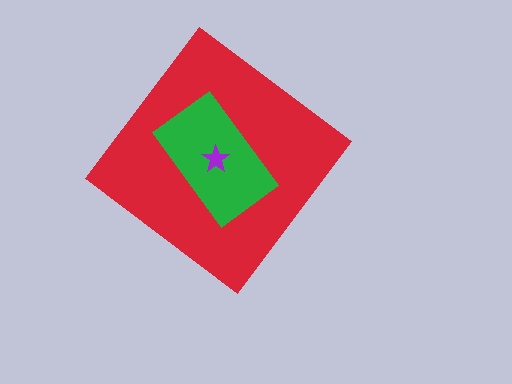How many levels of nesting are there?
3.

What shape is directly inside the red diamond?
The green rectangle.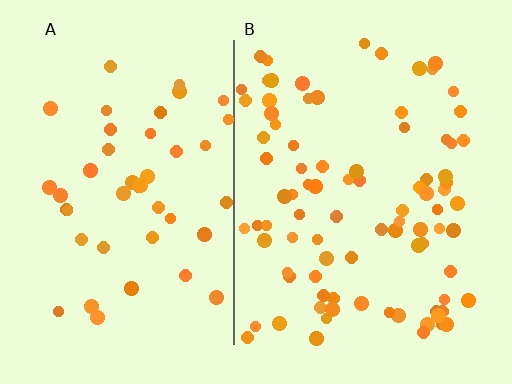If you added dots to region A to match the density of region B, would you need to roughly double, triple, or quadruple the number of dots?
Approximately double.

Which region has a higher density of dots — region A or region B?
B (the right).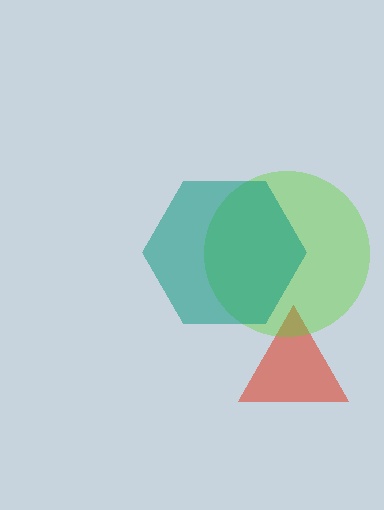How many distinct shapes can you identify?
There are 3 distinct shapes: a red triangle, a lime circle, a teal hexagon.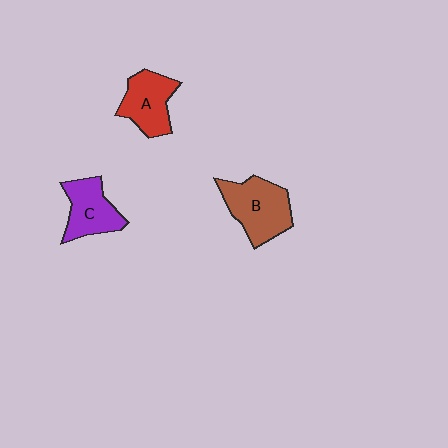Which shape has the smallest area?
Shape C (purple).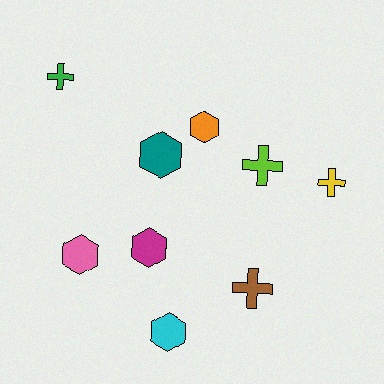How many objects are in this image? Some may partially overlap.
There are 9 objects.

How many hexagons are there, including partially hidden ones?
There are 5 hexagons.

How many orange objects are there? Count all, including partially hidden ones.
There is 1 orange object.